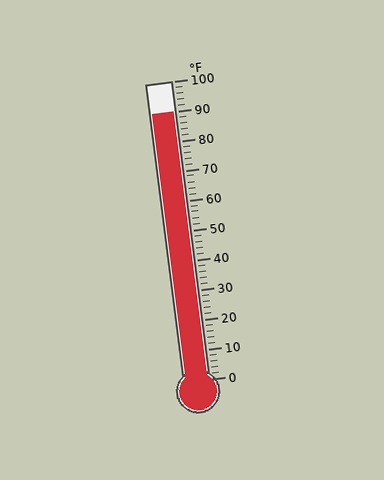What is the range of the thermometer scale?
The thermometer scale ranges from 0°F to 100°F.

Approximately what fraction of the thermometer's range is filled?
The thermometer is filled to approximately 90% of its range.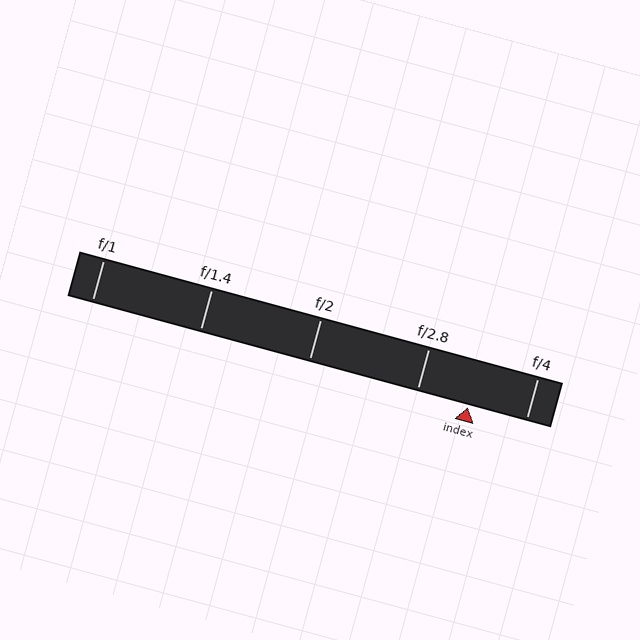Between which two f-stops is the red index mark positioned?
The index mark is between f/2.8 and f/4.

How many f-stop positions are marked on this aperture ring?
There are 5 f-stop positions marked.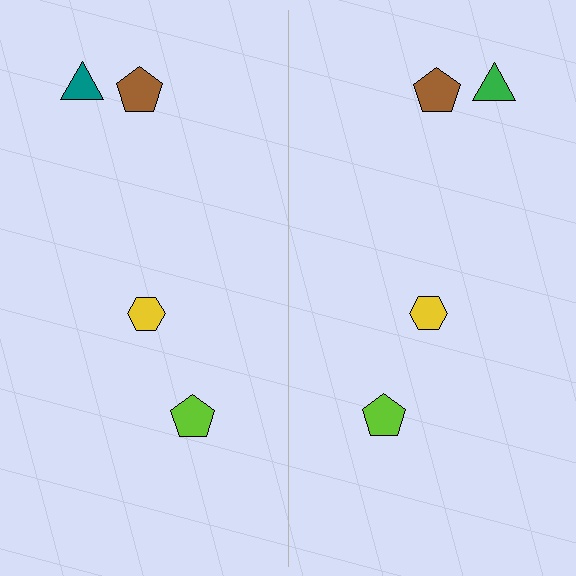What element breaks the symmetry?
The green triangle on the right side breaks the symmetry — its mirror counterpart is teal.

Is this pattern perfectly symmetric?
No, the pattern is not perfectly symmetric. The green triangle on the right side breaks the symmetry — its mirror counterpart is teal.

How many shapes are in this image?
There are 8 shapes in this image.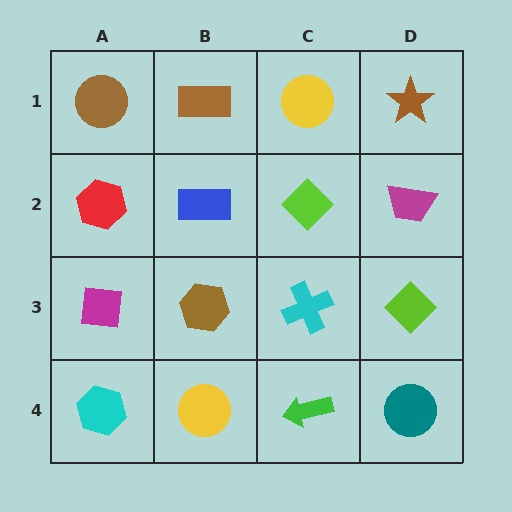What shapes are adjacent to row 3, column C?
A lime diamond (row 2, column C), a green arrow (row 4, column C), a brown hexagon (row 3, column B), a lime diamond (row 3, column D).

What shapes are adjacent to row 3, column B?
A blue rectangle (row 2, column B), a yellow circle (row 4, column B), a magenta square (row 3, column A), a cyan cross (row 3, column C).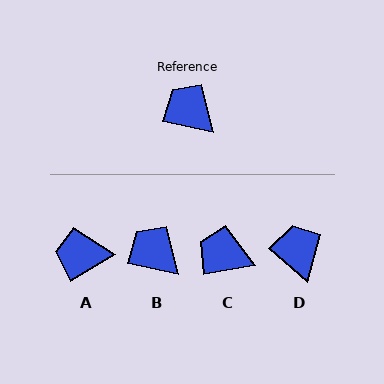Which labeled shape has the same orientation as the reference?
B.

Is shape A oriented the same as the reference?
No, it is off by about 43 degrees.